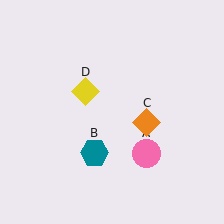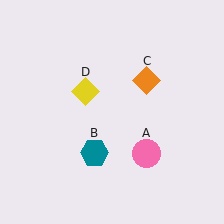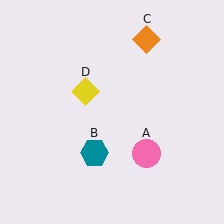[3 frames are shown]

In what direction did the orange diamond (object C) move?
The orange diamond (object C) moved up.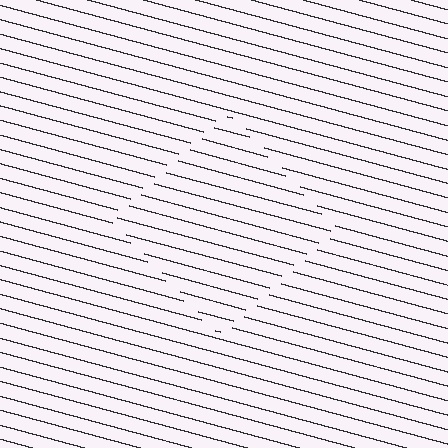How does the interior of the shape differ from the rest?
The interior of the shape contains the same grating, shifted by half a period — the contour is defined by the phase discontinuity where line-ends from the inner and outer gratings abut.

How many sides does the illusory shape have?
4 sides — the line-ends trace a square.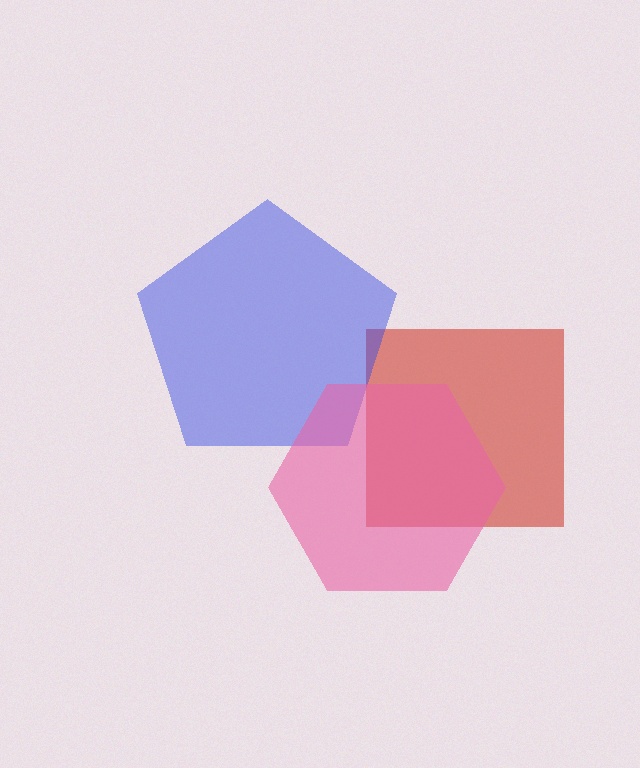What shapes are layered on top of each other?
The layered shapes are: a red square, a blue pentagon, a pink hexagon.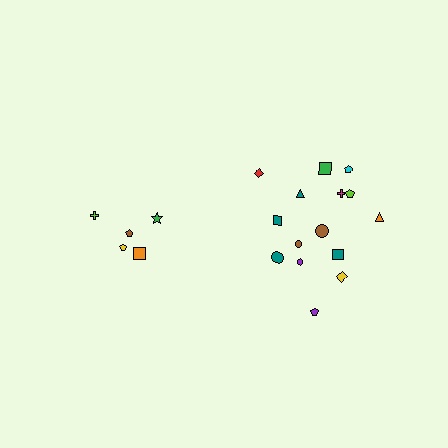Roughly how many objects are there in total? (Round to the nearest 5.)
Roughly 20 objects in total.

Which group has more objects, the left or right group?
The right group.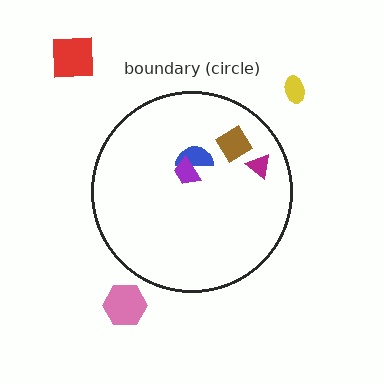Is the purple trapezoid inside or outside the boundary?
Inside.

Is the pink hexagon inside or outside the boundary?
Outside.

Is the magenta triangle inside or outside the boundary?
Inside.